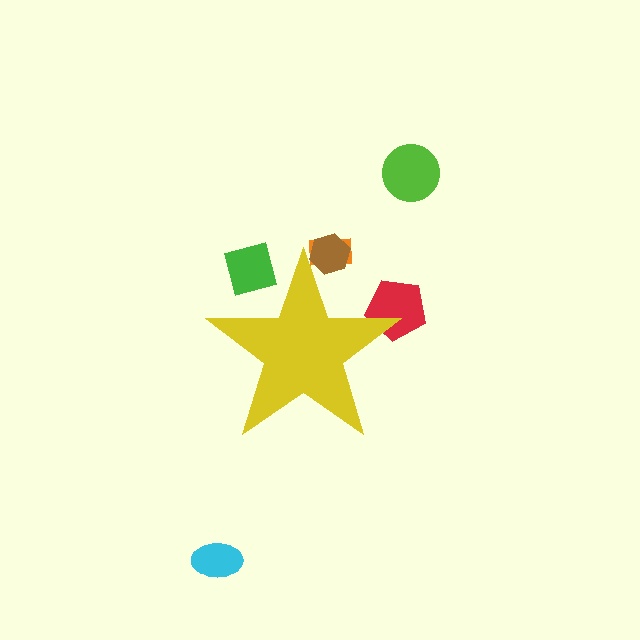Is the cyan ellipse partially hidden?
No, the cyan ellipse is fully visible.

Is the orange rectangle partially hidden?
Yes, the orange rectangle is partially hidden behind the yellow star.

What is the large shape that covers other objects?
A yellow star.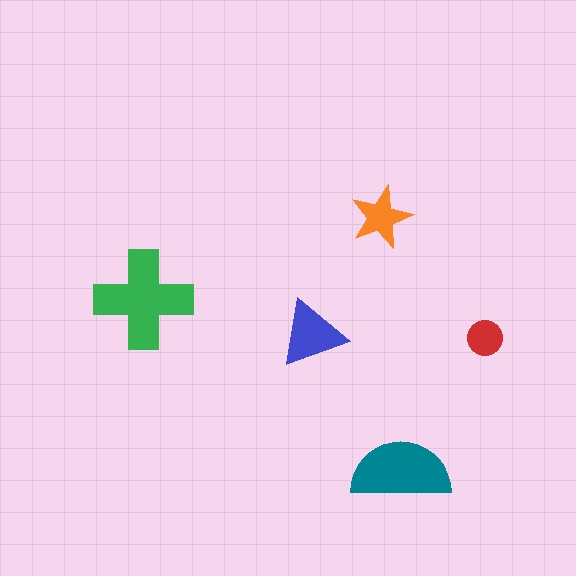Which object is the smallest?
The red circle.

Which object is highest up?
The orange star is topmost.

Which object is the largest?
The green cross.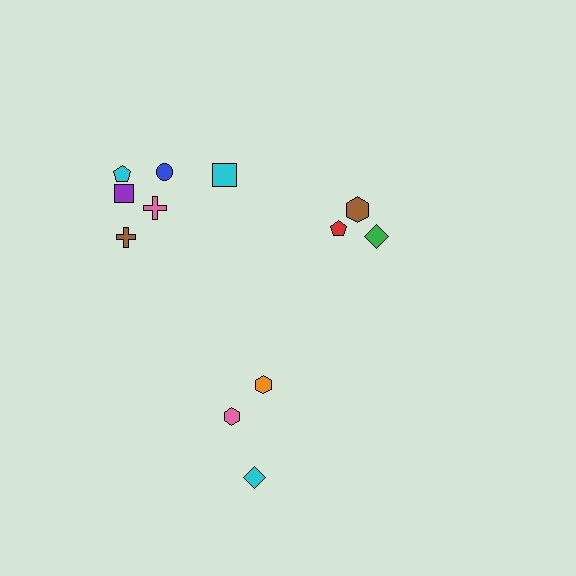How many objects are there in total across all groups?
There are 12 objects.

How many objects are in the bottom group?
There are 3 objects.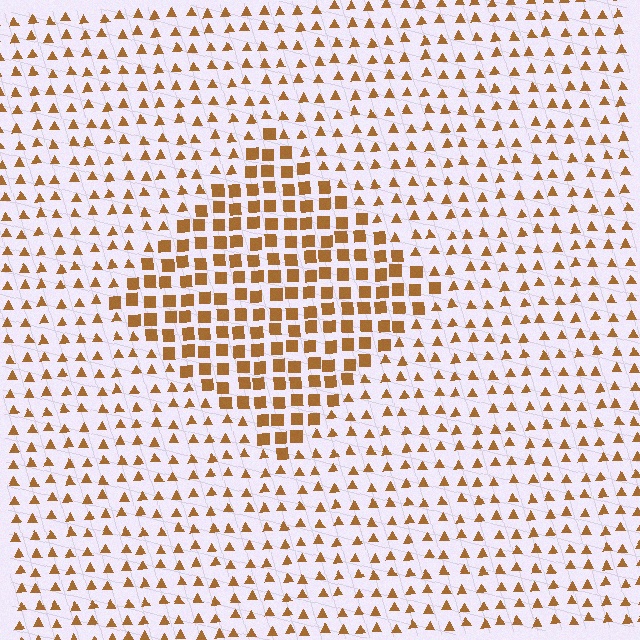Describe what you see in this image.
The image is filled with small brown elements arranged in a uniform grid. A diamond-shaped region contains squares, while the surrounding area contains triangles. The boundary is defined purely by the change in element shape.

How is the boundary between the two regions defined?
The boundary is defined by a change in element shape: squares inside vs. triangles outside. All elements share the same color and spacing.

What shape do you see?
I see a diamond.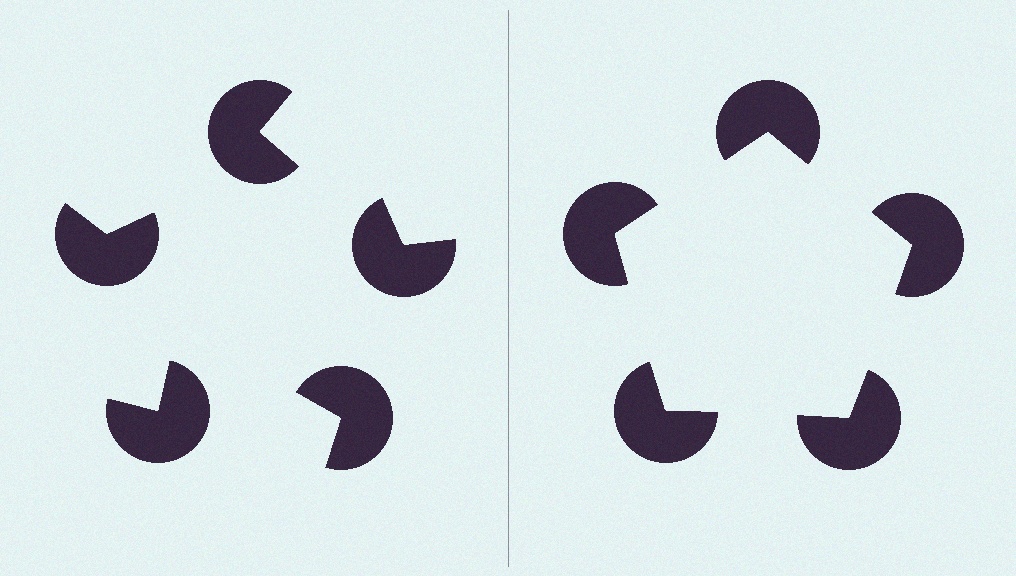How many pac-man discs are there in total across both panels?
10 — 5 on each side.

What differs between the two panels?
The pac-man discs are positioned identically on both sides; only the wedge orientations differ. On the right they align to a pentagon; on the left they are misaligned.